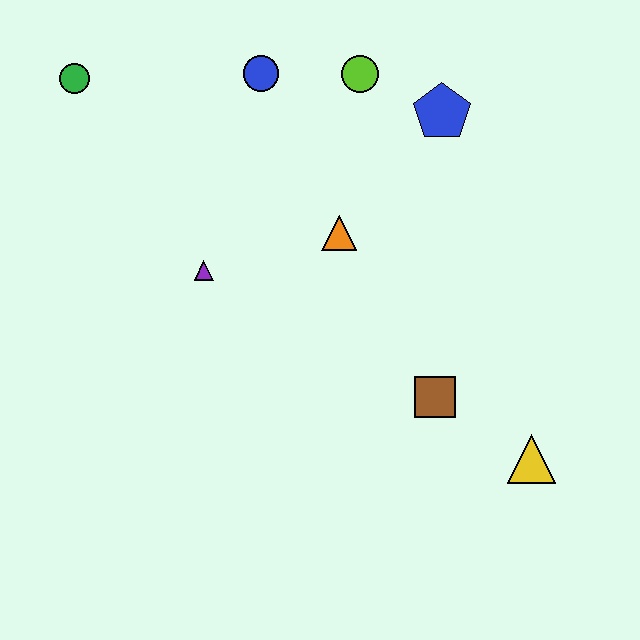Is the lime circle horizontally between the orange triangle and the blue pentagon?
Yes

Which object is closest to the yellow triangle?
The brown square is closest to the yellow triangle.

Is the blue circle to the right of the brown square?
No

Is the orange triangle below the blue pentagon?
Yes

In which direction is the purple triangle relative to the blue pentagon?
The purple triangle is to the left of the blue pentagon.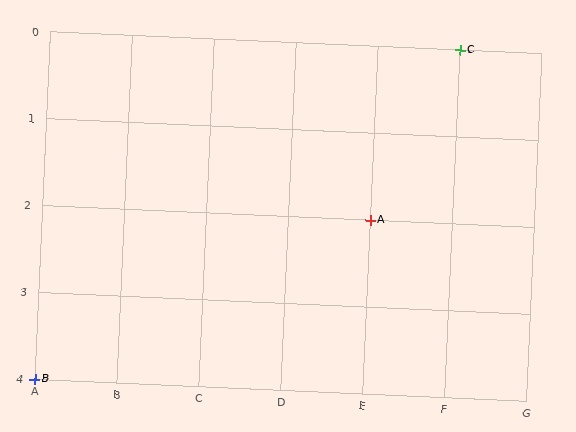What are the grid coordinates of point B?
Point B is at grid coordinates (A, 4).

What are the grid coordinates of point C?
Point C is at grid coordinates (F, 0).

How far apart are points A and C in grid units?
Points A and C are 1 column and 2 rows apart (about 2.2 grid units diagonally).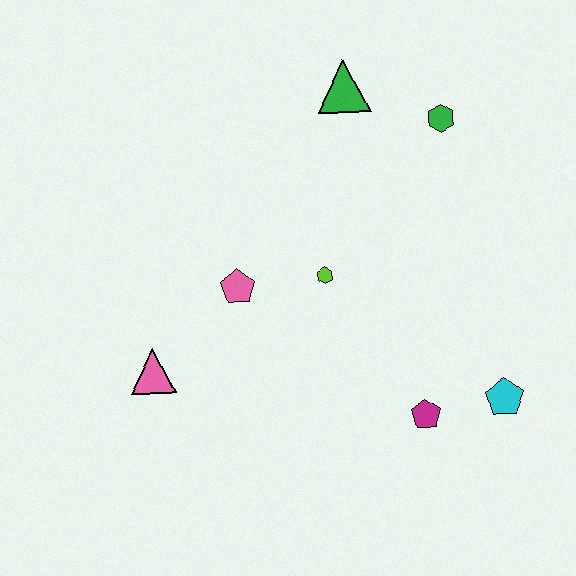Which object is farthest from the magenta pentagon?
The green triangle is farthest from the magenta pentagon.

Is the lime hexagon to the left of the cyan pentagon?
Yes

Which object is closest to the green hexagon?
The green triangle is closest to the green hexagon.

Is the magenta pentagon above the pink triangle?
No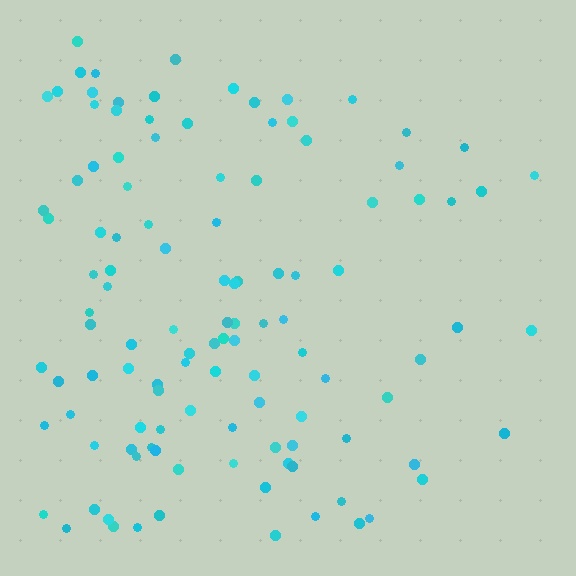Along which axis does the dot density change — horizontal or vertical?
Horizontal.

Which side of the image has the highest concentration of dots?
The left.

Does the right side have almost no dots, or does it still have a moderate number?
Still a moderate number, just noticeably fewer than the left.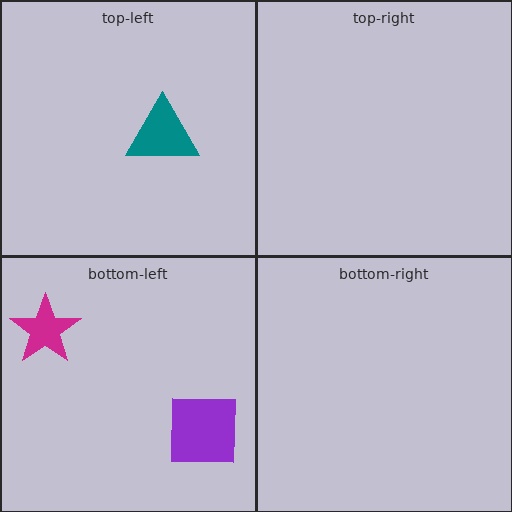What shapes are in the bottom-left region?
The purple square, the magenta star.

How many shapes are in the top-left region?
1.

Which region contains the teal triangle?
The top-left region.